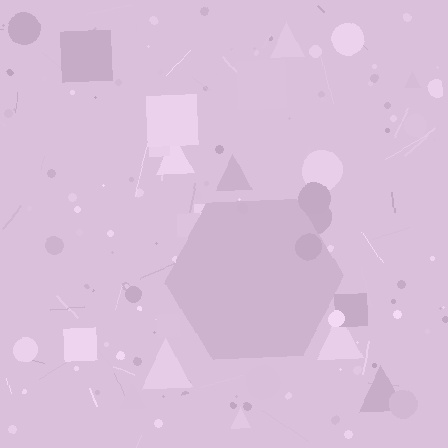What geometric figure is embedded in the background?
A hexagon is embedded in the background.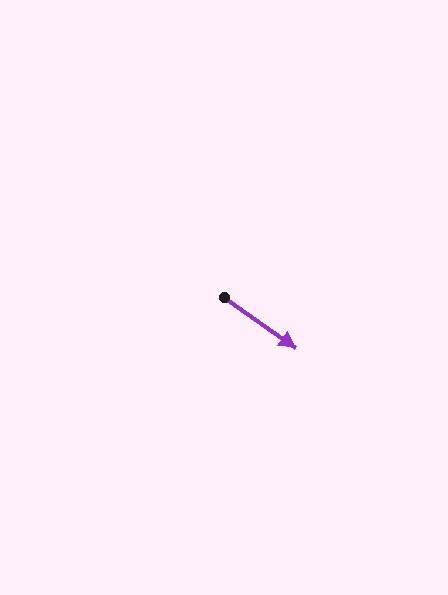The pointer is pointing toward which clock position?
Roughly 4 o'clock.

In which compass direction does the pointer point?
Southeast.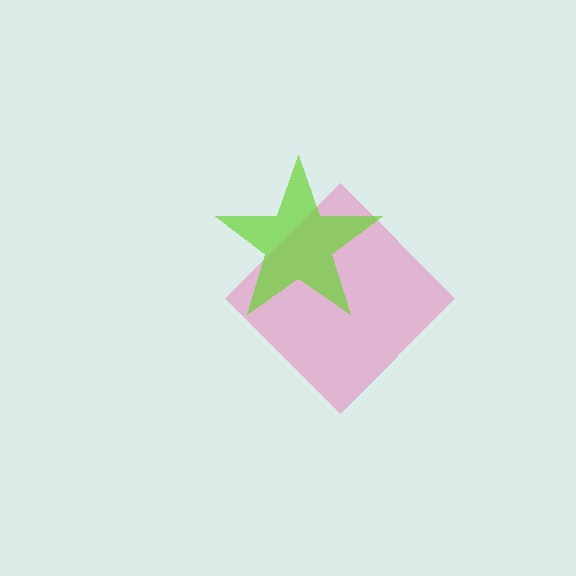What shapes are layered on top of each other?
The layered shapes are: a pink diamond, a lime star.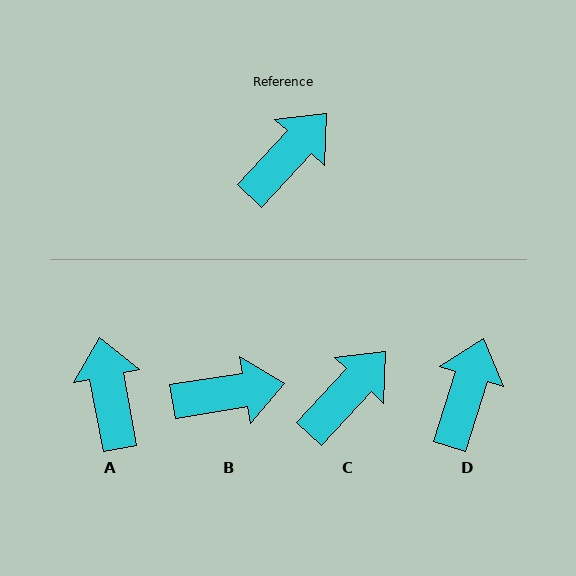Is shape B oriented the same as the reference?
No, it is off by about 38 degrees.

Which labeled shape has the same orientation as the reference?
C.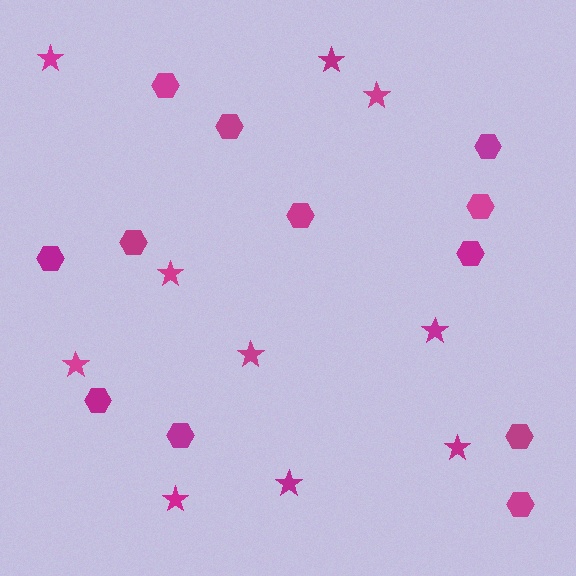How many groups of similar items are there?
There are 2 groups: one group of stars (10) and one group of hexagons (12).